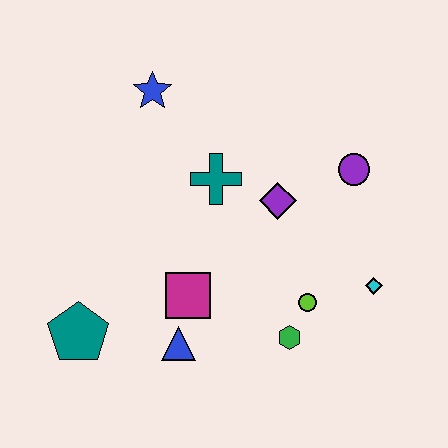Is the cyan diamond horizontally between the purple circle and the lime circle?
No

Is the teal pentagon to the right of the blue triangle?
No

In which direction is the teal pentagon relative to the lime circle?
The teal pentagon is to the left of the lime circle.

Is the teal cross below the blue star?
Yes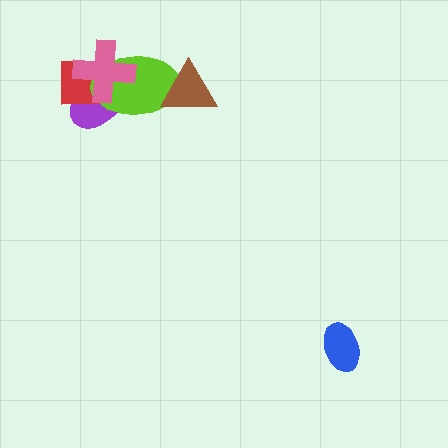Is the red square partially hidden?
Yes, it is partially covered by another shape.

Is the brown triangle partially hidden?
No, no other shape covers it.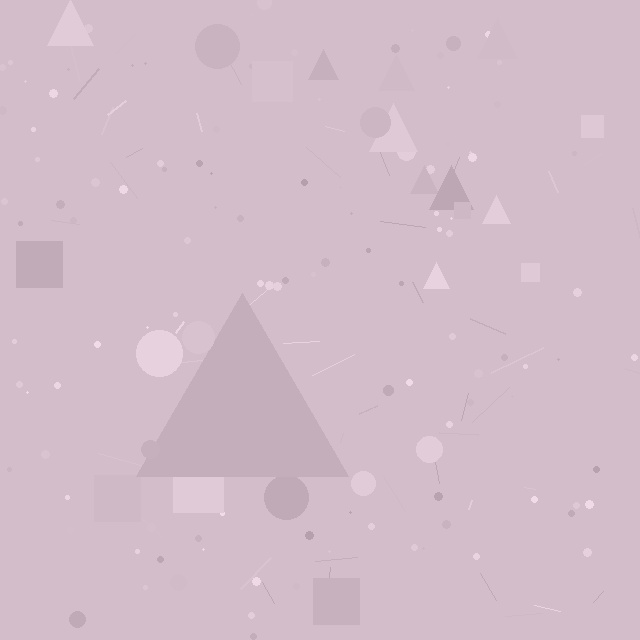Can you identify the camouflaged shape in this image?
The camouflaged shape is a triangle.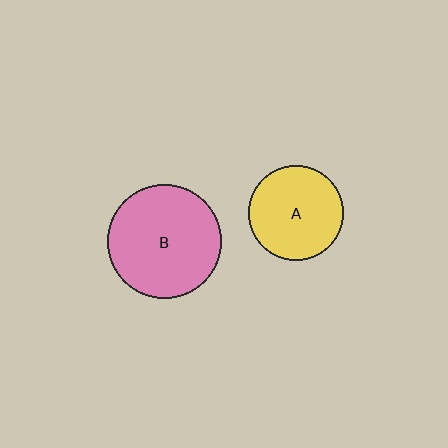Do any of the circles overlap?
No, none of the circles overlap.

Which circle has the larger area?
Circle B (pink).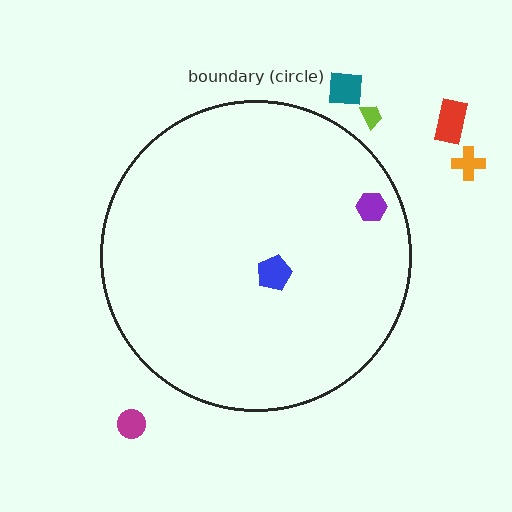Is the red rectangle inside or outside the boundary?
Outside.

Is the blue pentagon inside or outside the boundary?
Inside.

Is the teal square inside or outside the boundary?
Outside.